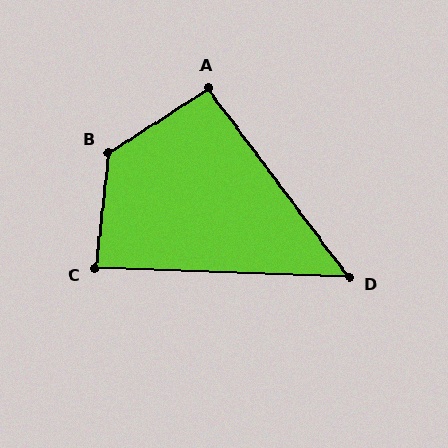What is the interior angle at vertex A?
Approximately 95 degrees (approximately right).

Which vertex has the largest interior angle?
B, at approximately 129 degrees.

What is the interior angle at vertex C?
Approximately 85 degrees (approximately right).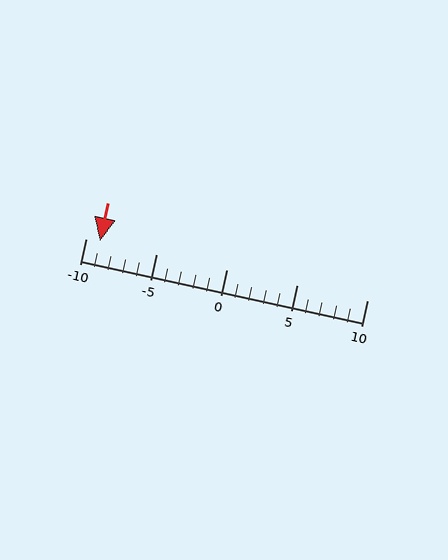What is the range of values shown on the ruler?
The ruler shows values from -10 to 10.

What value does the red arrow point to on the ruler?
The red arrow points to approximately -9.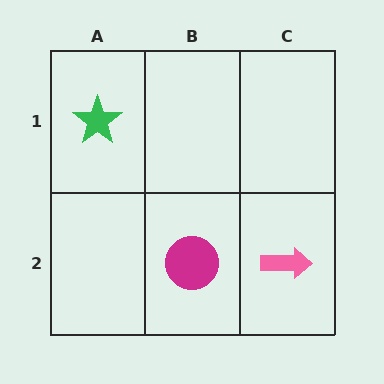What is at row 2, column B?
A magenta circle.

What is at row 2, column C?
A pink arrow.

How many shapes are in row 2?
2 shapes.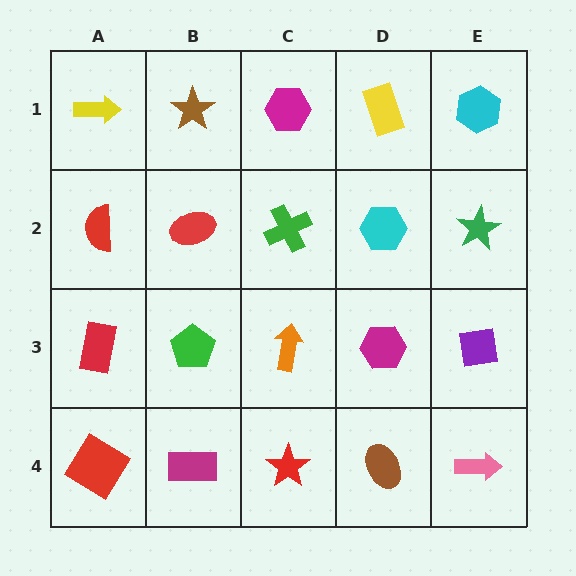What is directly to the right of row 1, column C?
A yellow rectangle.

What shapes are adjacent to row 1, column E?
A green star (row 2, column E), a yellow rectangle (row 1, column D).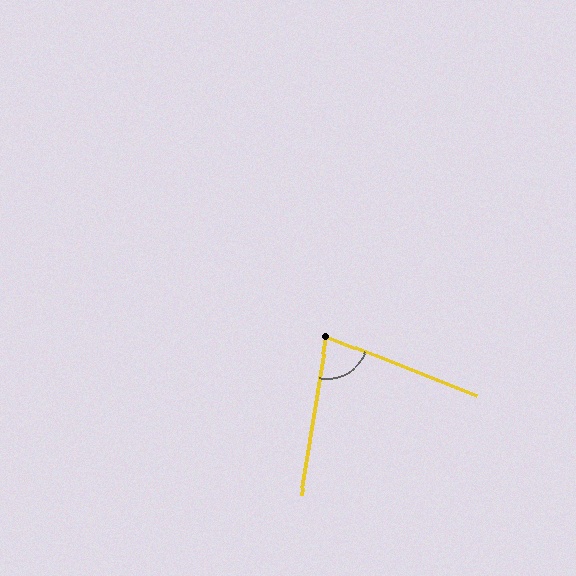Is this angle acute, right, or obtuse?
It is acute.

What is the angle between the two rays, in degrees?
Approximately 78 degrees.